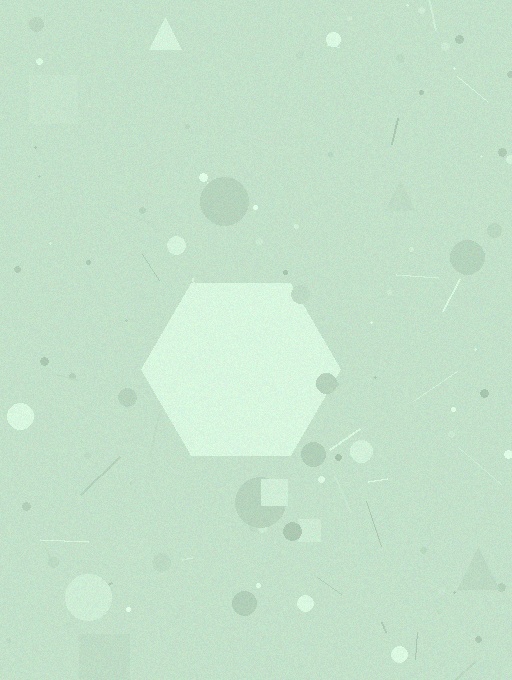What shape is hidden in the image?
A hexagon is hidden in the image.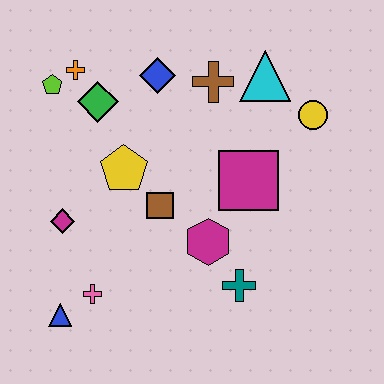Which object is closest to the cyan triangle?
The brown cross is closest to the cyan triangle.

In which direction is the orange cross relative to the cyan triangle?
The orange cross is to the left of the cyan triangle.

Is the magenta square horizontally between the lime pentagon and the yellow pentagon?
No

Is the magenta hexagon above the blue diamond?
No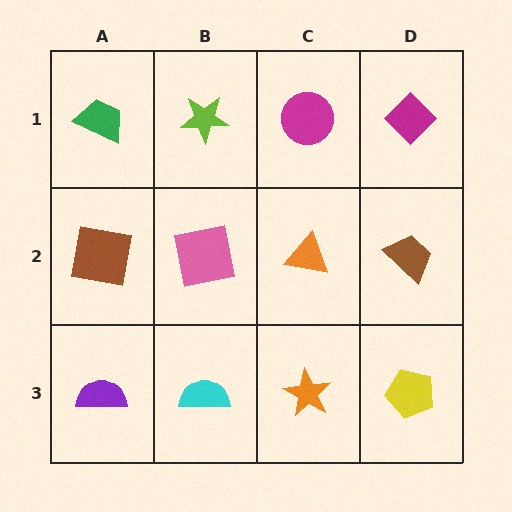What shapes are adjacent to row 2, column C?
A magenta circle (row 1, column C), an orange star (row 3, column C), a pink square (row 2, column B), a brown trapezoid (row 2, column D).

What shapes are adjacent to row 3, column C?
An orange triangle (row 2, column C), a cyan semicircle (row 3, column B), a yellow pentagon (row 3, column D).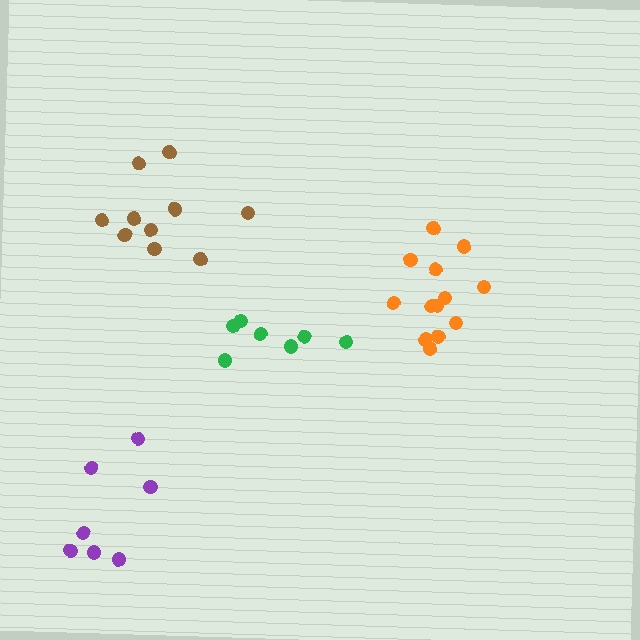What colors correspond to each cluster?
The clusters are colored: purple, orange, green, brown.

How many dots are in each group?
Group 1: 7 dots, Group 2: 13 dots, Group 3: 7 dots, Group 4: 10 dots (37 total).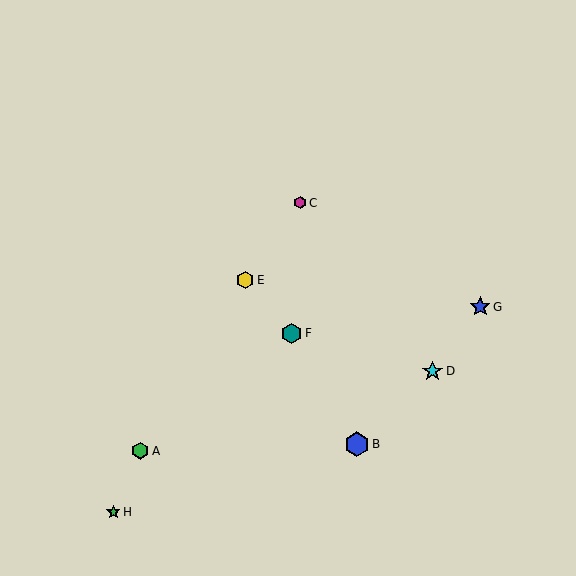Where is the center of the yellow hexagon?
The center of the yellow hexagon is at (245, 280).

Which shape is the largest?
The blue hexagon (labeled B) is the largest.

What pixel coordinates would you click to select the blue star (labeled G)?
Click at (480, 307) to select the blue star G.